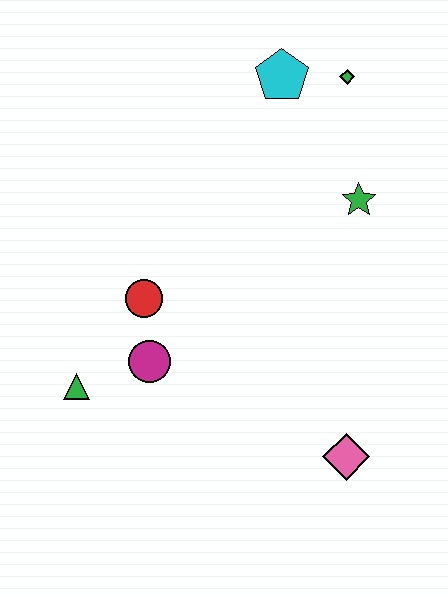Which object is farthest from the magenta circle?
The green diamond is farthest from the magenta circle.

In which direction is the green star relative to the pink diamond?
The green star is above the pink diamond.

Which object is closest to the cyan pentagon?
The green diamond is closest to the cyan pentagon.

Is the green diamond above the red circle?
Yes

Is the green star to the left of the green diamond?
No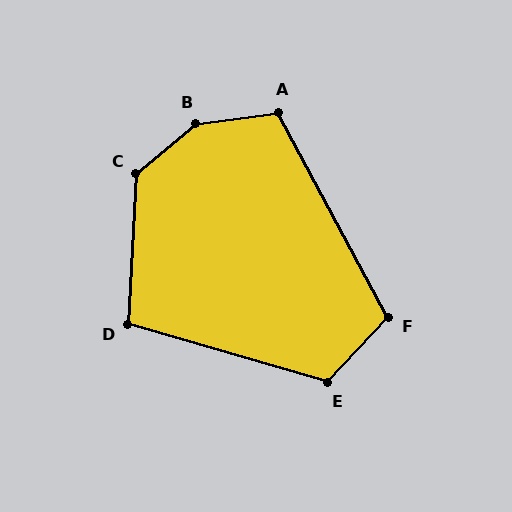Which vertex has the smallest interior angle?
D, at approximately 103 degrees.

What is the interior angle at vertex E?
Approximately 117 degrees (obtuse).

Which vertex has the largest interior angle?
B, at approximately 148 degrees.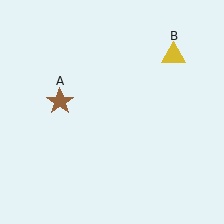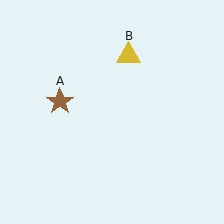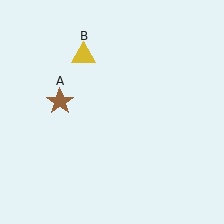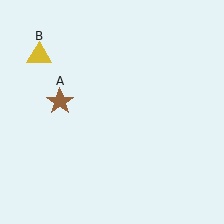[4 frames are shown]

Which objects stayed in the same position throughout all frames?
Brown star (object A) remained stationary.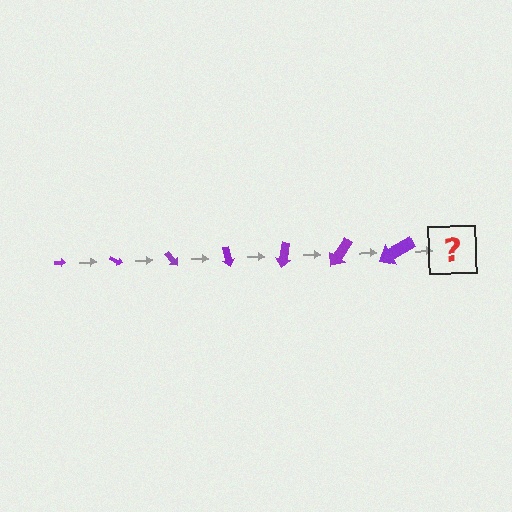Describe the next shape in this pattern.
It should be an arrow, larger than the previous one and rotated 175 degrees from the start.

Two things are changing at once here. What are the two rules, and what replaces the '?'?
The two rules are that the arrow grows larger each step and it rotates 25 degrees each step. The '?' should be an arrow, larger than the previous one and rotated 175 degrees from the start.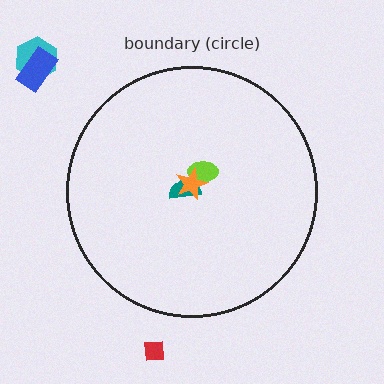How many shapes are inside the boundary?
3 inside, 3 outside.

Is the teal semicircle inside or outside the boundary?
Inside.